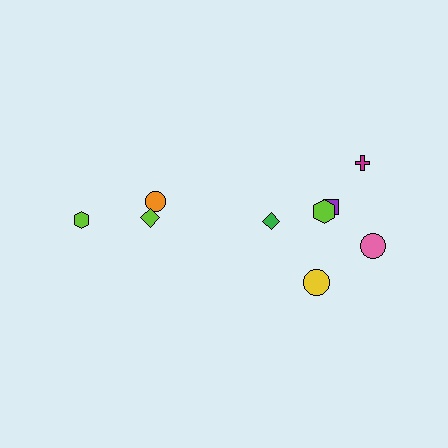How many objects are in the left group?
There are 3 objects.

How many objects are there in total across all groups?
There are 9 objects.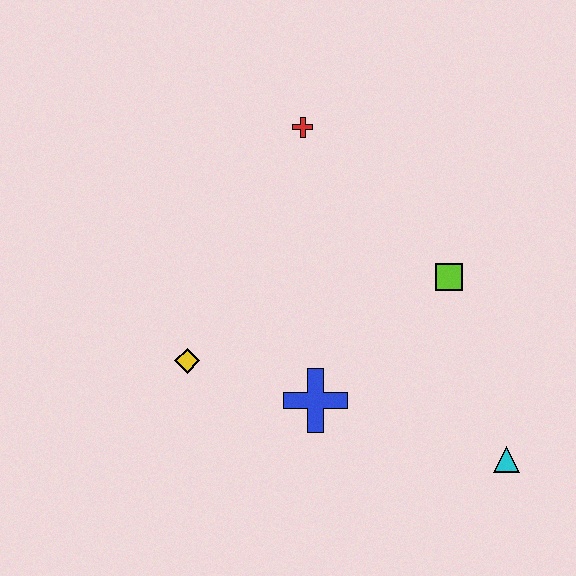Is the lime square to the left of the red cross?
No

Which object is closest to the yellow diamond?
The blue cross is closest to the yellow diamond.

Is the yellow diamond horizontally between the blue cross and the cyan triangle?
No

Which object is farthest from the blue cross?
The red cross is farthest from the blue cross.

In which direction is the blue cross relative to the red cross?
The blue cross is below the red cross.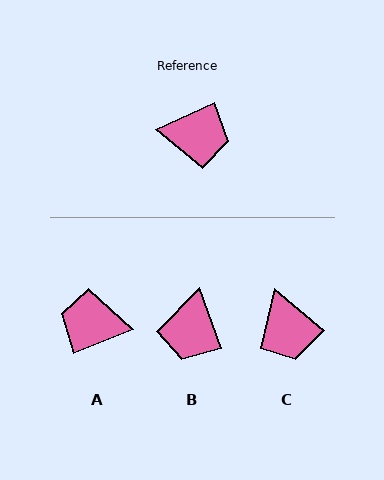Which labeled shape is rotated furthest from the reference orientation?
A, about 177 degrees away.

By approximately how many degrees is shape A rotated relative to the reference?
Approximately 177 degrees counter-clockwise.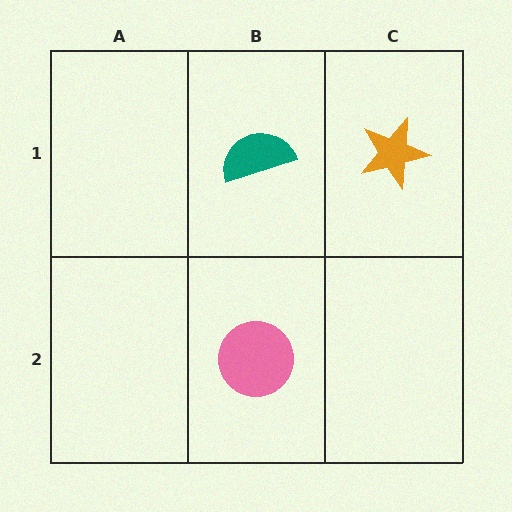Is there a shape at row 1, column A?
No, that cell is empty.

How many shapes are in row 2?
1 shape.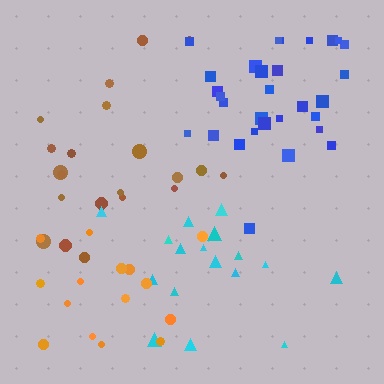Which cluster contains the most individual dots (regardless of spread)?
Blue (30).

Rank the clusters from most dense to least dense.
blue, cyan, orange, brown.